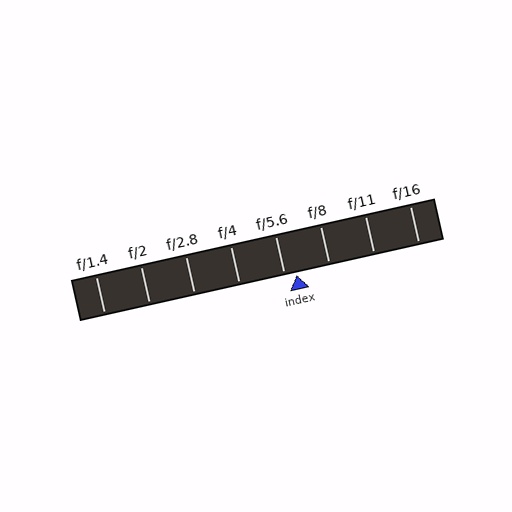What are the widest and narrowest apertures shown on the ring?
The widest aperture shown is f/1.4 and the narrowest is f/16.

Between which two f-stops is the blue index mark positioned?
The index mark is between f/5.6 and f/8.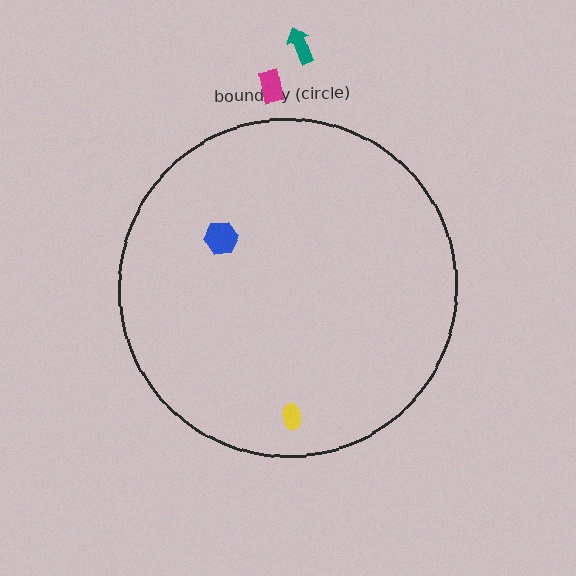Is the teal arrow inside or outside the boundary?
Outside.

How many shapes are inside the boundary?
2 inside, 2 outside.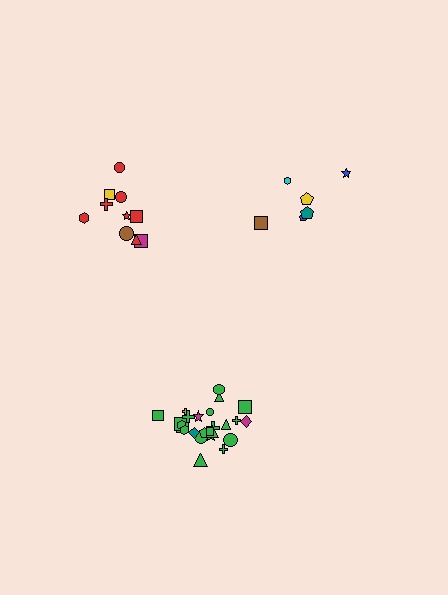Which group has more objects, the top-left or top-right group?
The top-left group.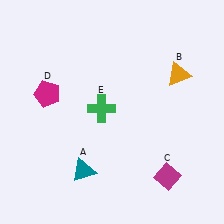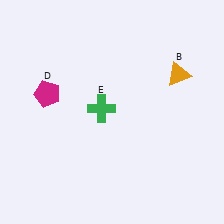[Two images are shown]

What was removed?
The teal triangle (A), the magenta diamond (C) were removed in Image 2.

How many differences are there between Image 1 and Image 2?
There are 2 differences between the two images.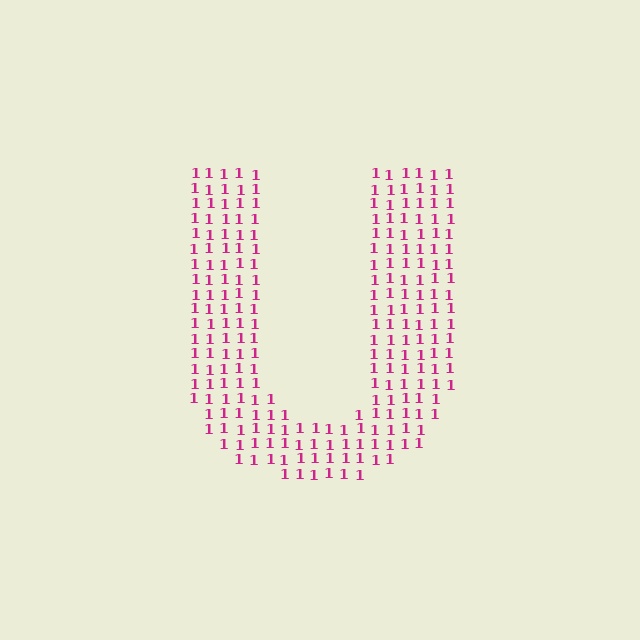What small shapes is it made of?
It is made of small digit 1's.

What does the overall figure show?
The overall figure shows the letter U.